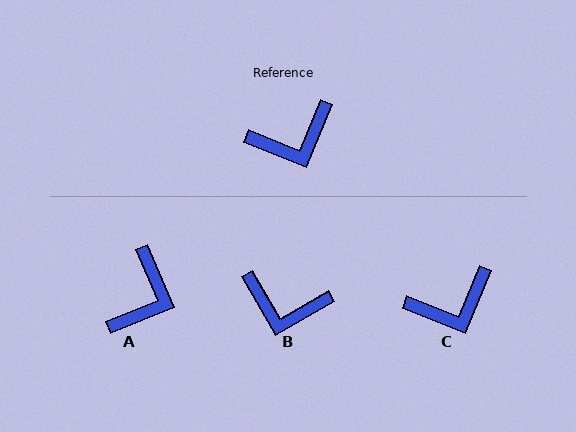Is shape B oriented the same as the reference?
No, it is off by about 38 degrees.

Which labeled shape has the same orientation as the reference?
C.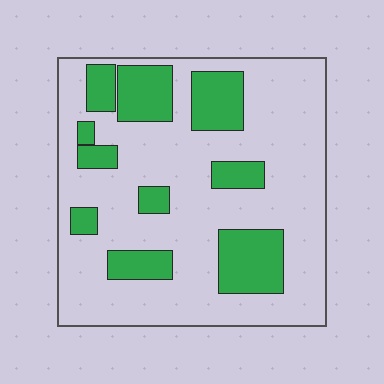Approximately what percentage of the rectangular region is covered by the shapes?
Approximately 25%.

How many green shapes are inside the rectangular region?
10.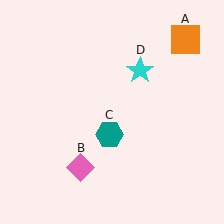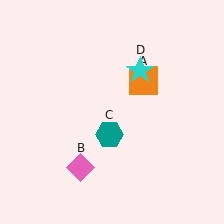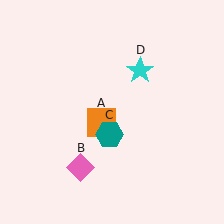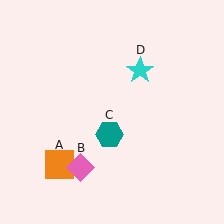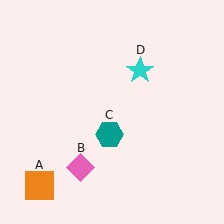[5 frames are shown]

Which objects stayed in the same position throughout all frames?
Pink diamond (object B) and teal hexagon (object C) and cyan star (object D) remained stationary.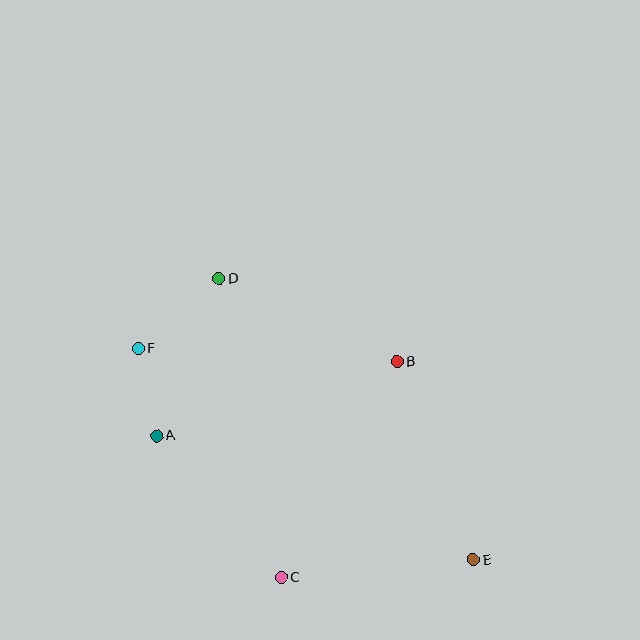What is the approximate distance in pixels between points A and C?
The distance between A and C is approximately 189 pixels.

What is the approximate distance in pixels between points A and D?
The distance between A and D is approximately 169 pixels.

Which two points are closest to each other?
Points A and F are closest to each other.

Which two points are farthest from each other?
Points E and F are farthest from each other.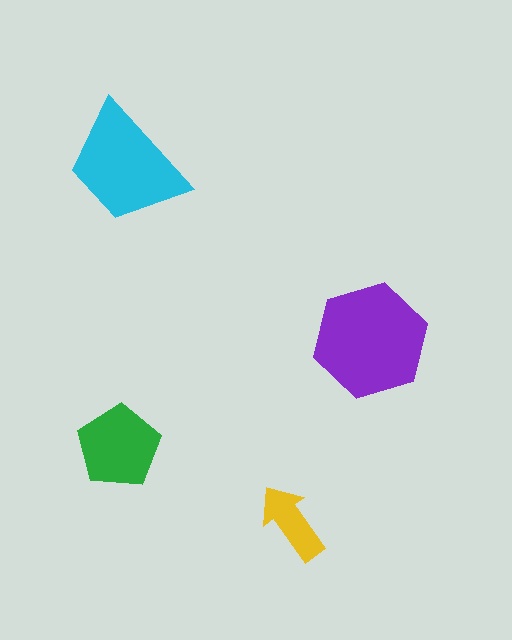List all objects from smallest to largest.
The yellow arrow, the green pentagon, the cyan trapezoid, the purple hexagon.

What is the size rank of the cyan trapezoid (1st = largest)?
2nd.